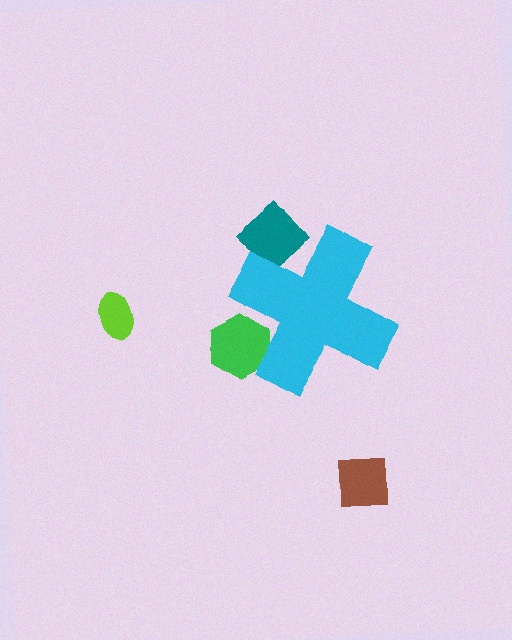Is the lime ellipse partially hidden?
No, the lime ellipse is fully visible.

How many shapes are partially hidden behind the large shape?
2 shapes are partially hidden.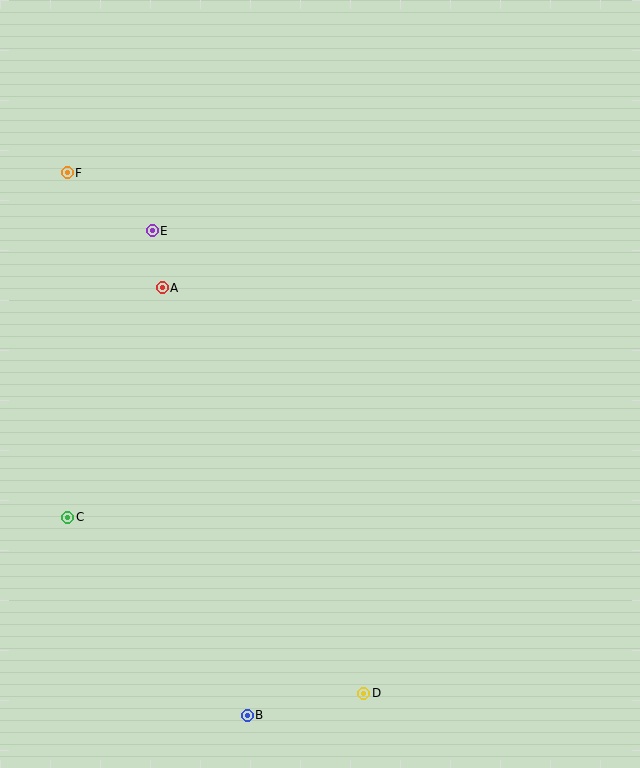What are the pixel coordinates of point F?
Point F is at (67, 173).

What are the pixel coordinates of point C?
Point C is at (68, 517).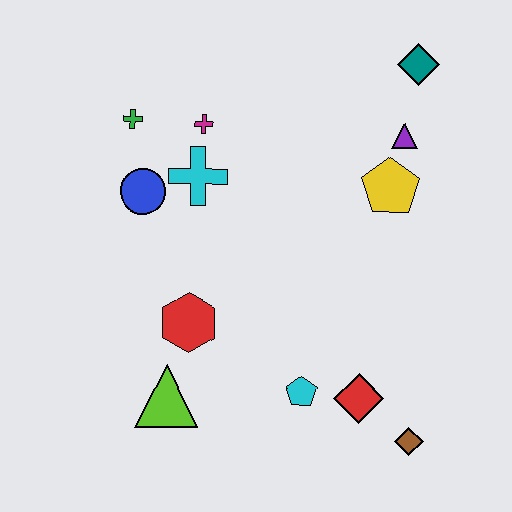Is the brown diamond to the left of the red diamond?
No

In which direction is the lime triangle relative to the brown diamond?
The lime triangle is to the left of the brown diamond.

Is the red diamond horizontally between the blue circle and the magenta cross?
No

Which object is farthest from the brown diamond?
The green cross is farthest from the brown diamond.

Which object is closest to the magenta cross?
The cyan cross is closest to the magenta cross.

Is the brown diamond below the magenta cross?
Yes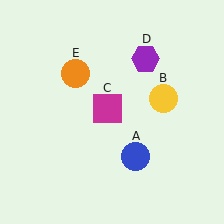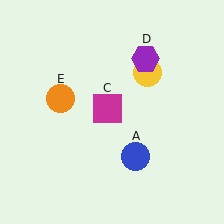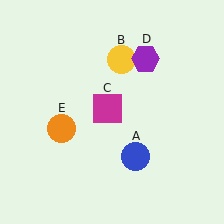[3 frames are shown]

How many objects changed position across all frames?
2 objects changed position: yellow circle (object B), orange circle (object E).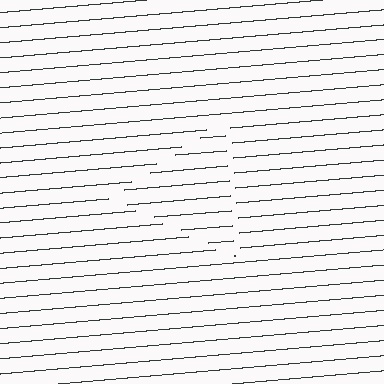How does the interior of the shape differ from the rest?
The interior of the shape contains the same grating, shifted by half a period — the contour is defined by the phase discontinuity where line-ends from the inner and outer gratings abut.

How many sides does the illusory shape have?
3 sides — the line-ends trace a triangle.